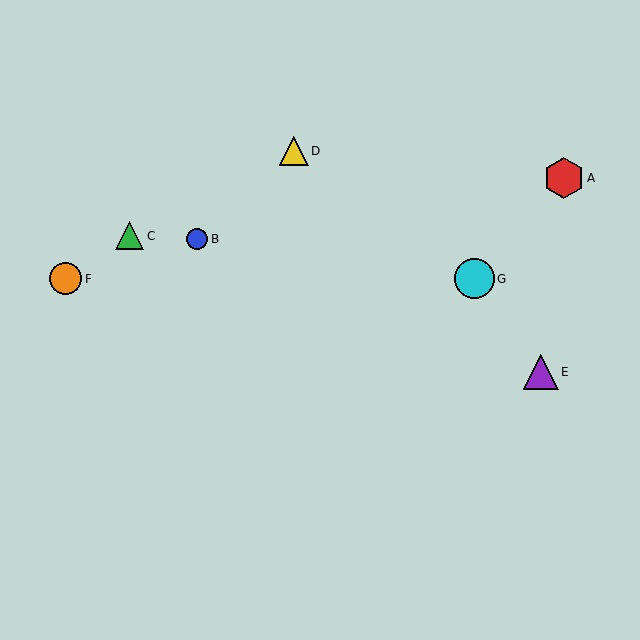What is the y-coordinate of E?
Object E is at y≈372.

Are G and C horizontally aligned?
No, G is at y≈279 and C is at y≈236.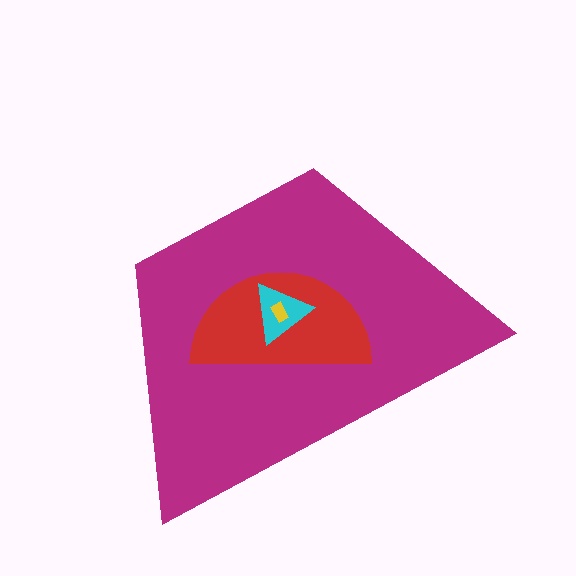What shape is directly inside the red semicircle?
The cyan triangle.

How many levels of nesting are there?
4.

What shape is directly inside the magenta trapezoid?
The red semicircle.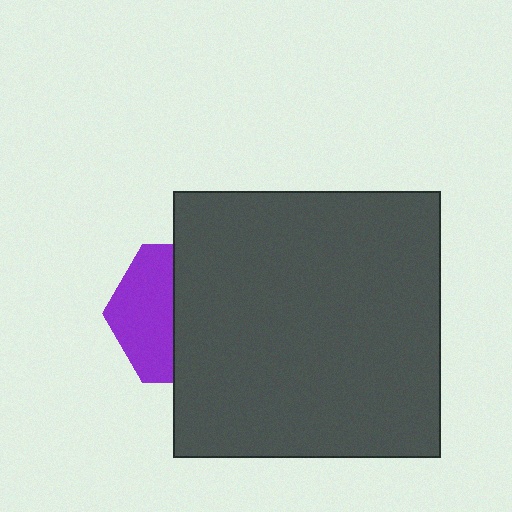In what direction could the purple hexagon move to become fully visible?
The purple hexagon could move left. That would shift it out from behind the dark gray square entirely.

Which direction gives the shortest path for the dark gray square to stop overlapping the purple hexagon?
Moving right gives the shortest separation.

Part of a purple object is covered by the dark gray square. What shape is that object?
It is a hexagon.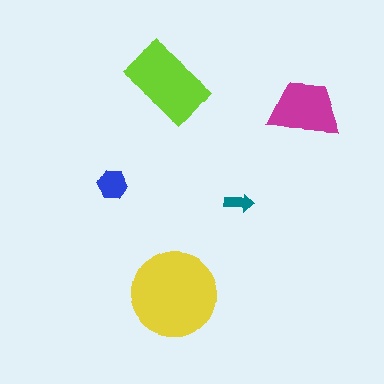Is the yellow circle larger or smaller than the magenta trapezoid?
Larger.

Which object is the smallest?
The teal arrow.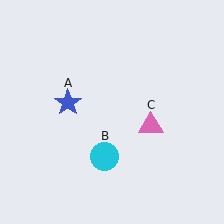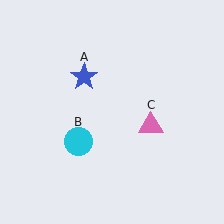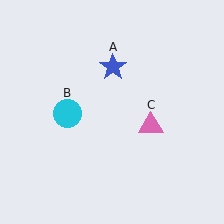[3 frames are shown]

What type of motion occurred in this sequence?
The blue star (object A), cyan circle (object B) rotated clockwise around the center of the scene.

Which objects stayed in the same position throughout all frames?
Pink triangle (object C) remained stationary.